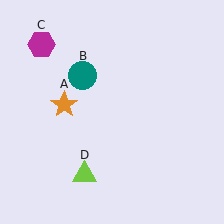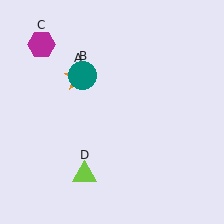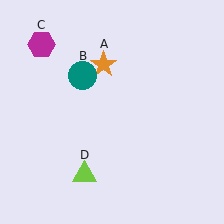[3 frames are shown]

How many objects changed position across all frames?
1 object changed position: orange star (object A).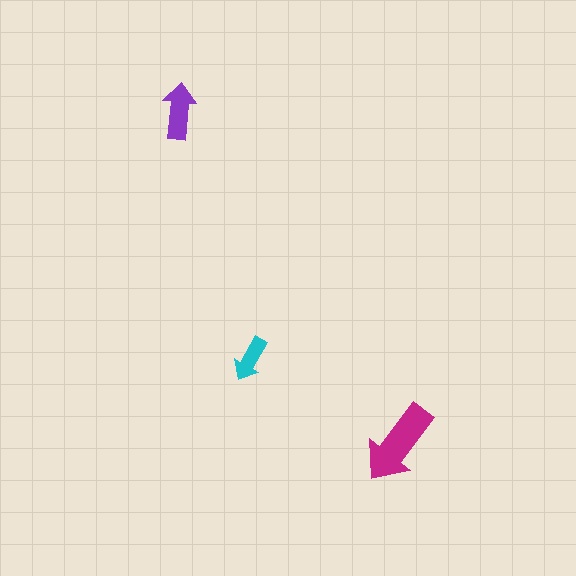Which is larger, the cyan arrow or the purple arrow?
The purple one.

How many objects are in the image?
There are 3 objects in the image.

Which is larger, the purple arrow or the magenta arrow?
The magenta one.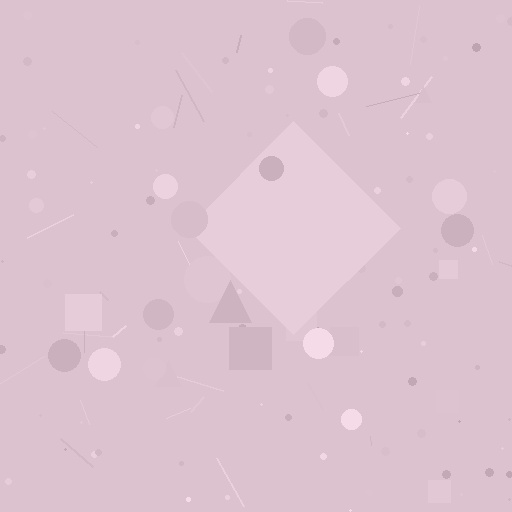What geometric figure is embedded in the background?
A diamond is embedded in the background.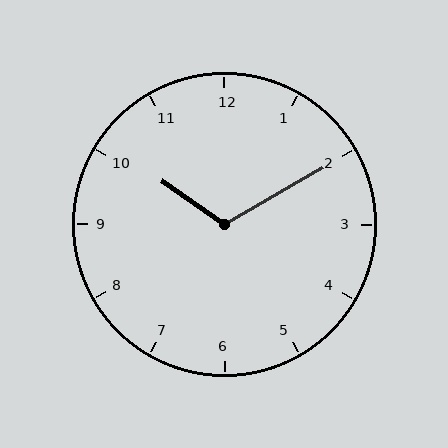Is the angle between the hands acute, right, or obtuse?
It is obtuse.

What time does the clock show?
10:10.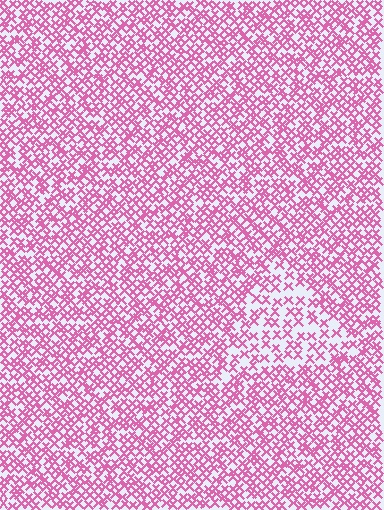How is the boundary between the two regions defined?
The boundary is defined by a change in element density (approximately 1.8x ratio). All elements are the same color, size, and shape.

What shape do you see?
I see a triangle.